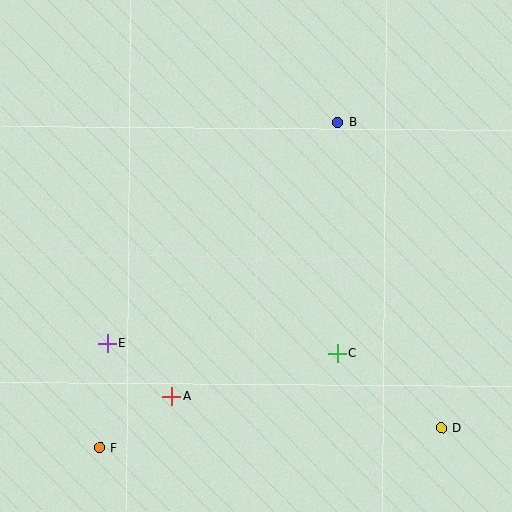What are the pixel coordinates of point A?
Point A is at (172, 396).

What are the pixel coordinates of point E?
Point E is at (107, 343).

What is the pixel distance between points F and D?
The distance between F and D is 342 pixels.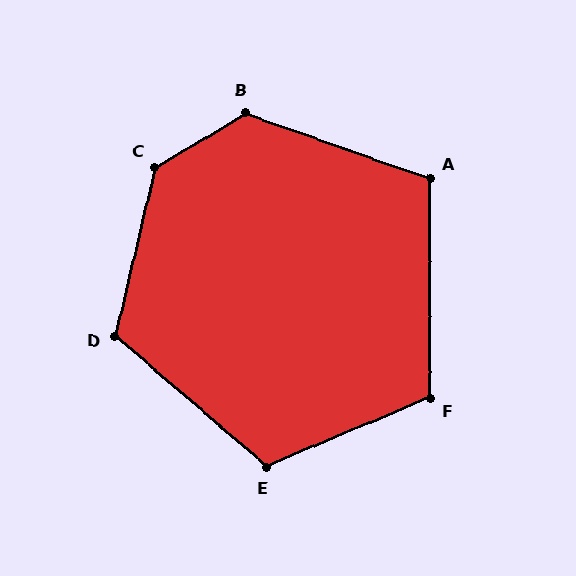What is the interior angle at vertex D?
Approximately 117 degrees (obtuse).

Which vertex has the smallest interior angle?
A, at approximately 109 degrees.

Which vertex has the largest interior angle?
C, at approximately 134 degrees.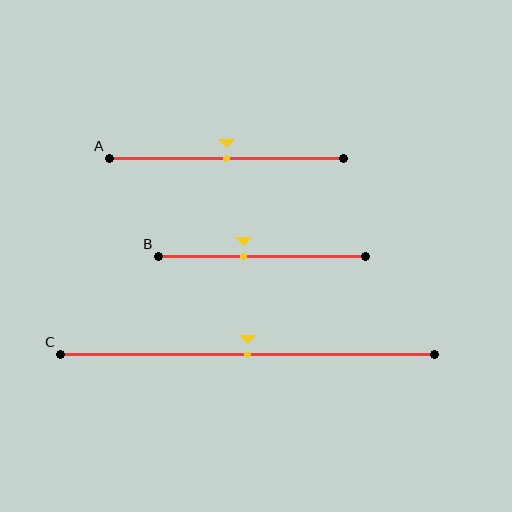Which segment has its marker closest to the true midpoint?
Segment A has its marker closest to the true midpoint.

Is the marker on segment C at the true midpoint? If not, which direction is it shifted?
Yes, the marker on segment C is at the true midpoint.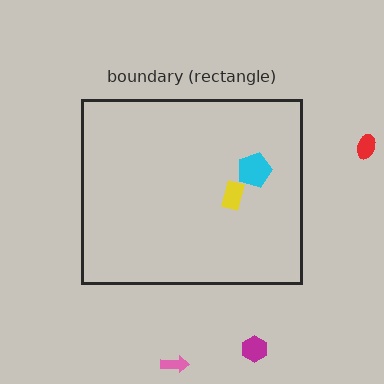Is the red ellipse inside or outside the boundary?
Outside.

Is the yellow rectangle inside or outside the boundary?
Inside.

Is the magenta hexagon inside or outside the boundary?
Outside.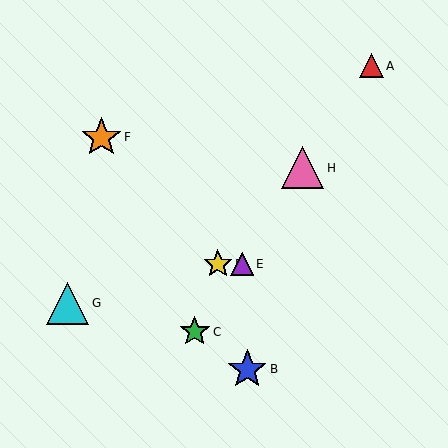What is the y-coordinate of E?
Object E is at y≈264.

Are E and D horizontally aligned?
Yes, both are at y≈264.